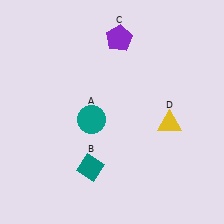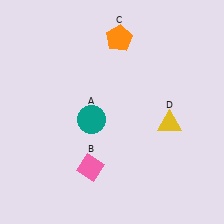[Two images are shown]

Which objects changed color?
B changed from teal to pink. C changed from purple to orange.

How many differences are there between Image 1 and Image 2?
There are 2 differences between the two images.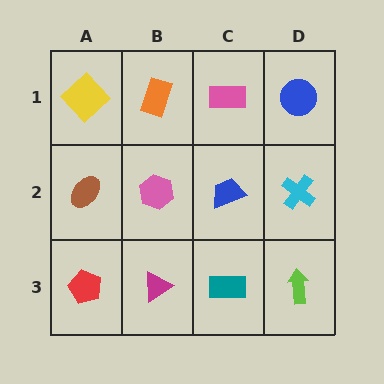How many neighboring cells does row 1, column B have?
3.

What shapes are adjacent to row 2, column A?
A yellow diamond (row 1, column A), a red pentagon (row 3, column A), a pink hexagon (row 2, column B).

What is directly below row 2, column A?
A red pentagon.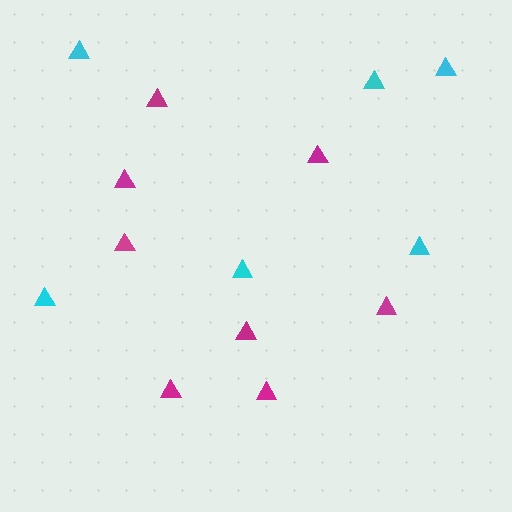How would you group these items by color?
There are 2 groups: one group of cyan triangles (6) and one group of magenta triangles (8).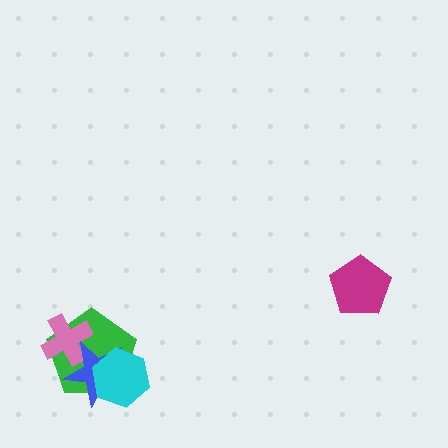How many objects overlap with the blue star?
3 objects overlap with the blue star.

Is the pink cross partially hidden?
Yes, it is partially covered by another shape.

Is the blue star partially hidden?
Yes, it is partially covered by another shape.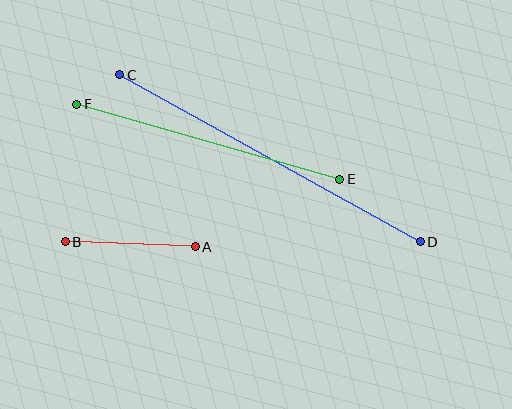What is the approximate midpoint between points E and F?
The midpoint is at approximately (208, 142) pixels.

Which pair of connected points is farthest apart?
Points C and D are farthest apart.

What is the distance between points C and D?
The distance is approximately 344 pixels.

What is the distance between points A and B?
The distance is approximately 130 pixels.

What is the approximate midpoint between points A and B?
The midpoint is at approximately (130, 244) pixels.